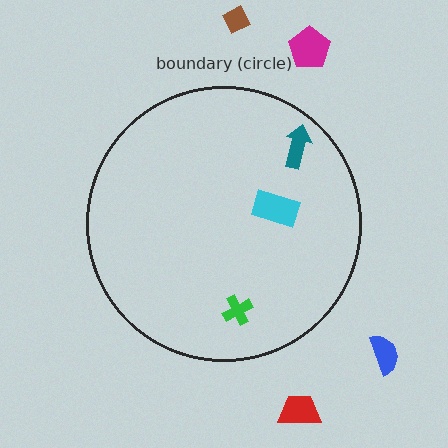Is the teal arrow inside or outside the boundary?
Inside.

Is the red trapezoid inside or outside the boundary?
Outside.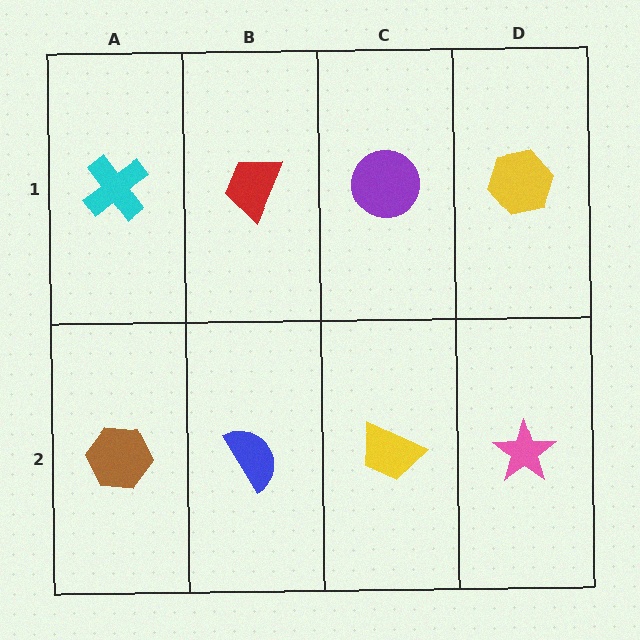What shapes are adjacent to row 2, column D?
A yellow hexagon (row 1, column D), a yellow trapezoid (row 2, column C).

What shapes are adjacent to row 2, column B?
A red trapezoid (row 1, column B), a brown hexagon (row 2, column A), a yellow trapezoid (row 2, column C).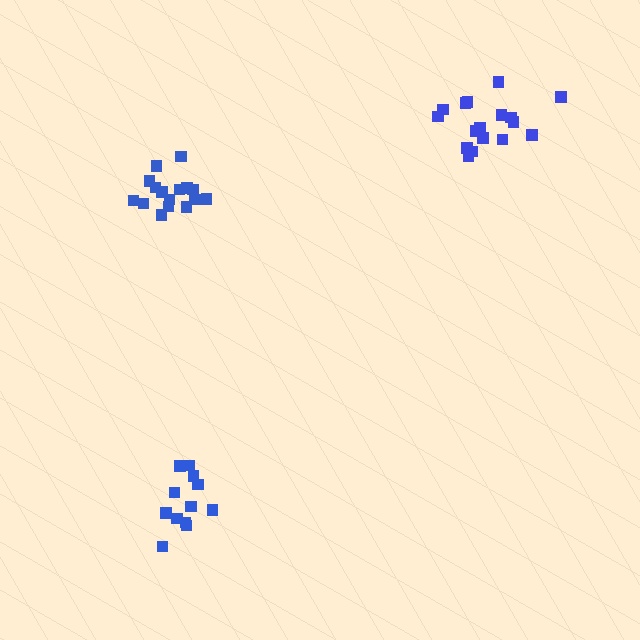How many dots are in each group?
Group 1: 12 dots, Group 2: 17 dots, Group 3: 16 dots (45 total).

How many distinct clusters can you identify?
There are 3 distinct clusters.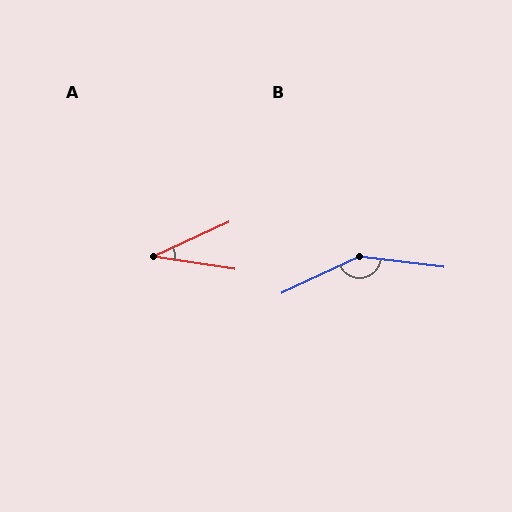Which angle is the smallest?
A, at approximately 33 degrees.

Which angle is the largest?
B, at approximately 147 degrees.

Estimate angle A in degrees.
Approximately 33 degrees.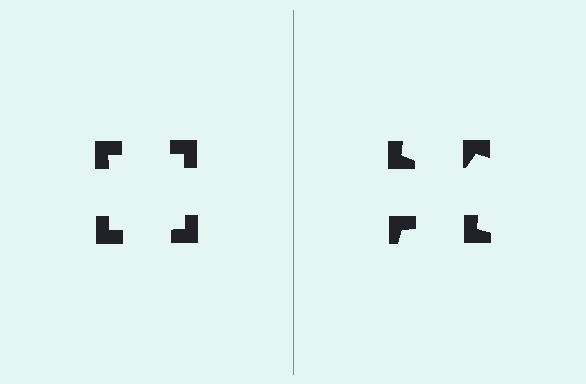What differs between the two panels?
The notched squares are positioned identically on both sides; only the wedge orientations differ. On the left they align to a square; on the right they are misaligned.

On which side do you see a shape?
An illusory square appears on the left side. On the right side the wedge cuts are rotated, so no coherent shape forms.